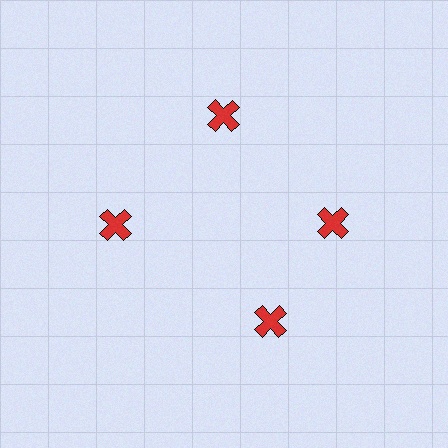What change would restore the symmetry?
The symmetry would be restored by rotating it back into even spacing with its neighbors so that all 4 crosses sit at equal angles and equal distance from the center.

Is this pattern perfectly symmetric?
No. The 4 red crosses are arranged in a ring, but one element near the 6 o'clock position is rotated out of alignment along the ring, breaking the 4-fold rotational symmetry.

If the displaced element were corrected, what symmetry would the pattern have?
It would have 4-fold rotational symmetry — the pattern would map onto itself every 90 degrees.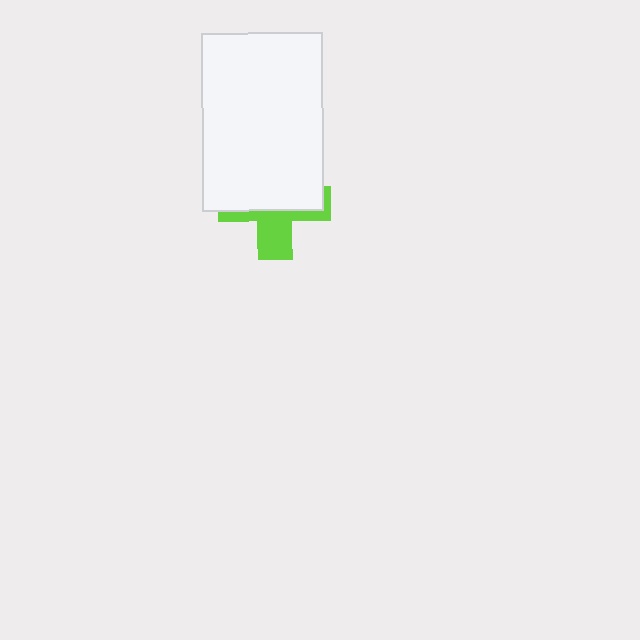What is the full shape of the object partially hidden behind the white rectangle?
The partially hidden object is a lime cross.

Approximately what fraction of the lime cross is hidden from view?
Roughly 61% of the lime cross is hidden behind the white rectangle.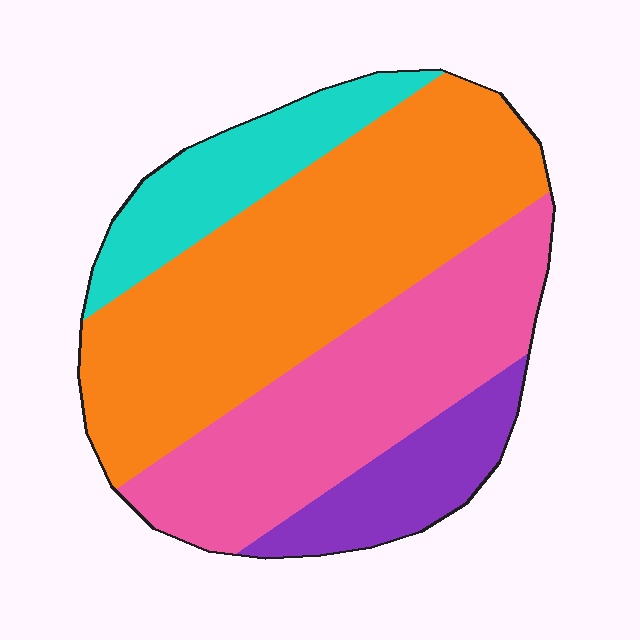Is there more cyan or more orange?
Orange.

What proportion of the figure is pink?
Pink covers 30% of the figure.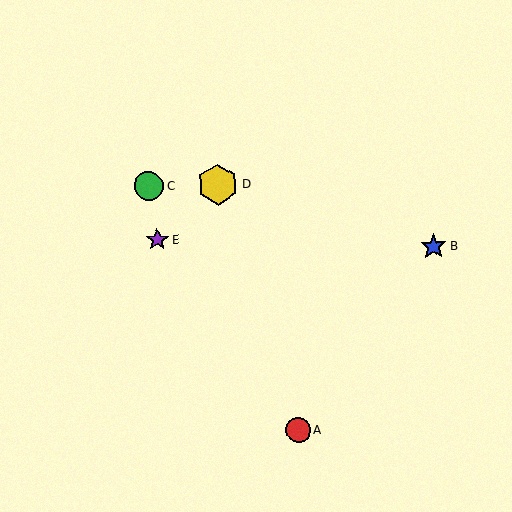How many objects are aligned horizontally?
2 objects (C, D) are aligned horizontally.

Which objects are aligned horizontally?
Objects C, D are aligned horizontally.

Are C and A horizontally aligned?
No, C is at y≈186 and A is at y≈431.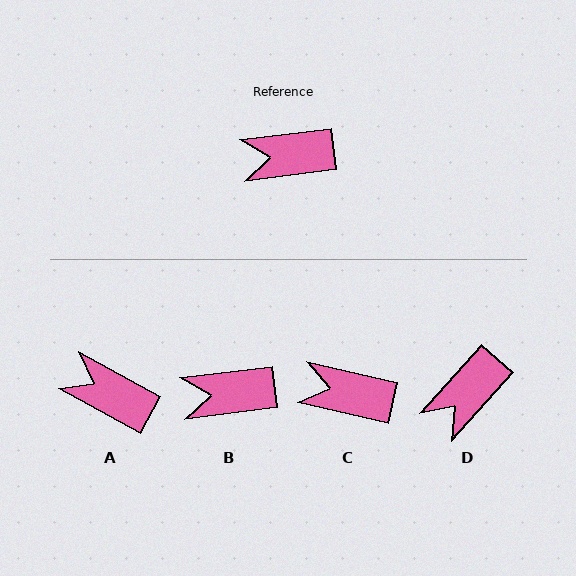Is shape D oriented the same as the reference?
No, it is off by about 41 degrees.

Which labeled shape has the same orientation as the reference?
B.